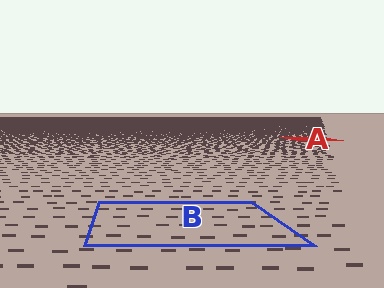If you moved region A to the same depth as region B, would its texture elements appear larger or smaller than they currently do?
They would appear larger. At a closer depth, the same texture elements are projected at a bigger on-screen size.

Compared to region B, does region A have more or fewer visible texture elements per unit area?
Region A has more texture elements per unit area — they are packed more densely because it is farther away.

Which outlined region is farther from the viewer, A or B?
Region A is farther from the viewer — the texture elements inside it appear smaller and more densely packed.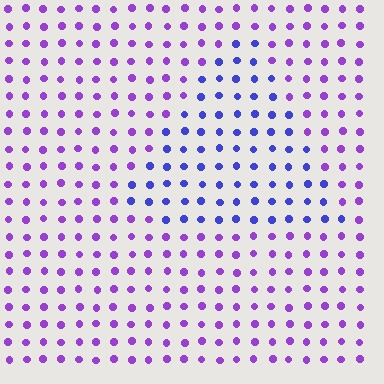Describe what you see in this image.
The image is filled with small purple elements in a uniform arrangement. A triangle-shaped region is visible where the elements are tinted to a slightly different hue, forming a subtle color boundary.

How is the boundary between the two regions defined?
The boundary is defined purely by a slight shift in hue (about 38 degrees). Spacing, size, and orientation are identical on both sides.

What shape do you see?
I see a triangle.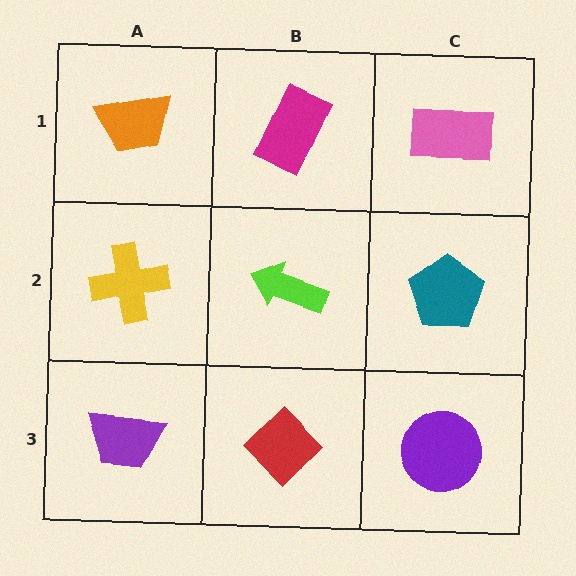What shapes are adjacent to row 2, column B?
A magenta rectangle (row 1, column B), a red diamond (row 3, column B), a yellow cross (row 2, column A), a teal pentagon (row 2, column C).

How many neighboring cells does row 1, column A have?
2.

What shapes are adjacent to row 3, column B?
A lime arrow (row 2, column B), a purple trapezoid (row 3, column A), a purple circle (row 3, column C).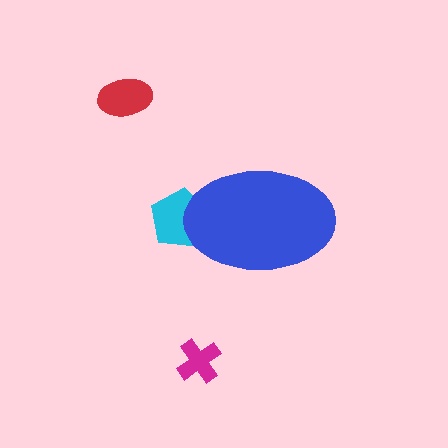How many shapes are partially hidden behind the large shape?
1 shape is partially hidden.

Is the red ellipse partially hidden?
No, the red ellipse is fully visible.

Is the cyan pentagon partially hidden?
Yes, the cyan pentagon is partially hidden behind the blue ellipse.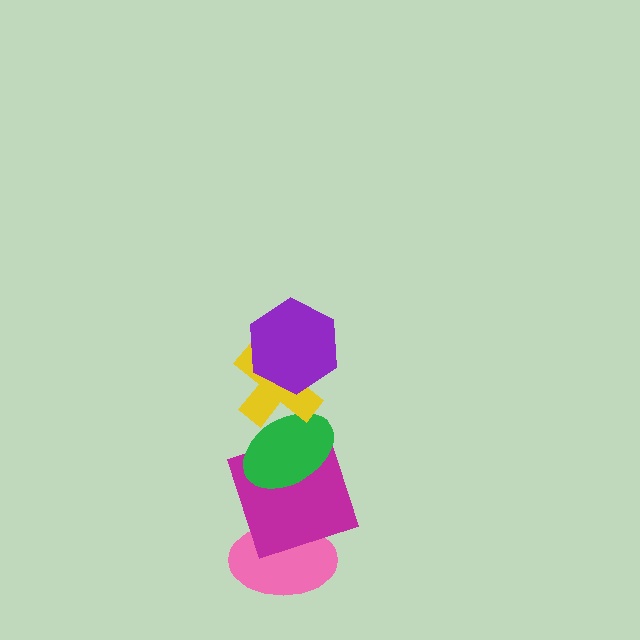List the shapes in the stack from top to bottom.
From top to bottom: the purple hexagon, the yellow cross, the green ellipse, the magenta square, the pink ellipse.